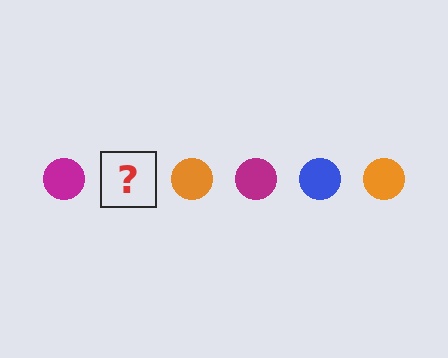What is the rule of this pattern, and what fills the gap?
The rule is that the pattern cycles through magenta, blue, orange circles. The gap should be filled with a blue circle.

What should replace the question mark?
The question mark should be replaced with a blue circle.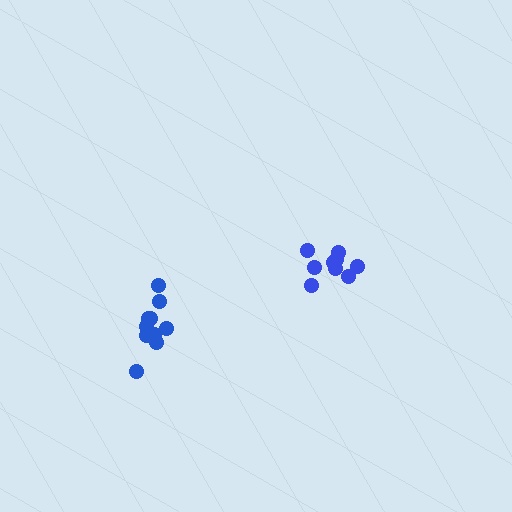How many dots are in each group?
Group 1: 9 dots, Group 2: 10 dots (19 total).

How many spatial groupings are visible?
There are 2 spatial groupings.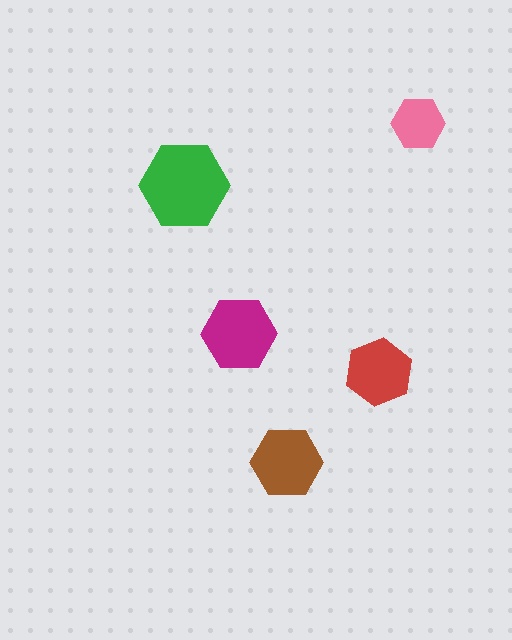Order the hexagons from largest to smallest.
the green one, the magenta one, the brown one, the red one, the pink one.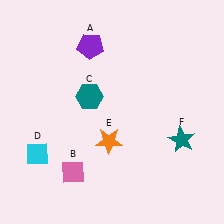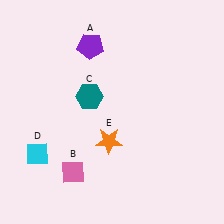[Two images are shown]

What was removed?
The teal star (F) was removed in Image 2.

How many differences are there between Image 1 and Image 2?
There is 1 difference between the two images.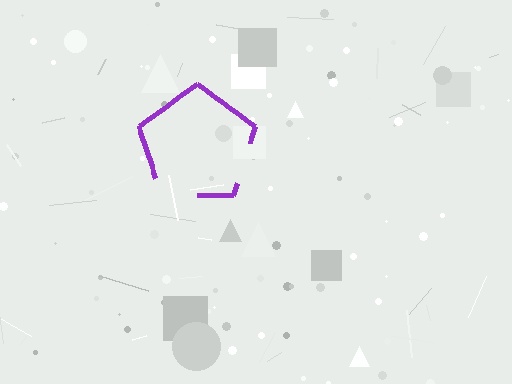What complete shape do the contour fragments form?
The contour fragments form a pentagon.